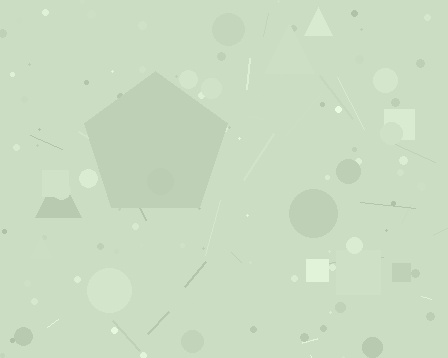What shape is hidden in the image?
A pentagon is hidden in the image.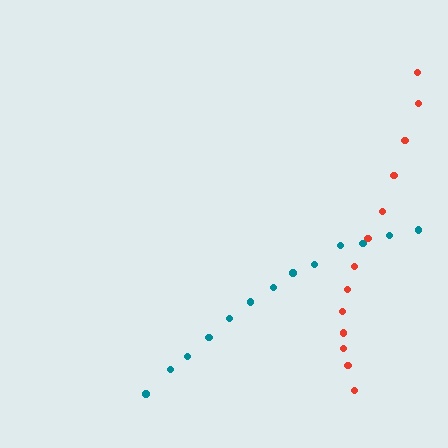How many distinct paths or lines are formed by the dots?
There are 2 distinct paths.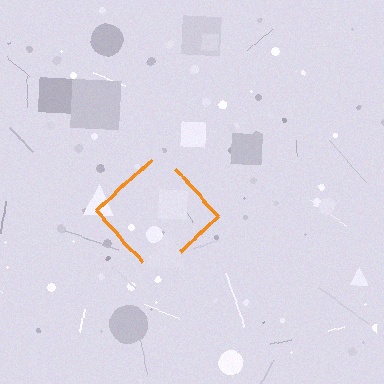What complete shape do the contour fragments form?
The contour fragments form a diamond.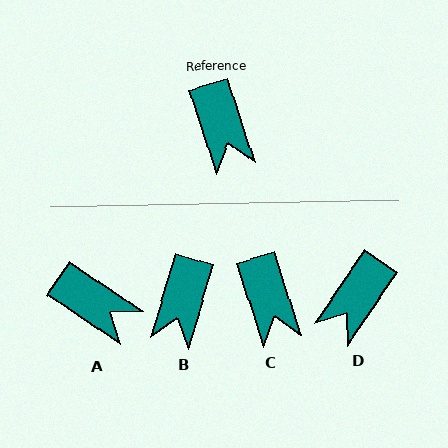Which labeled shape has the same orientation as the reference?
C.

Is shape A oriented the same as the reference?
No, it is off by about 38 degrees.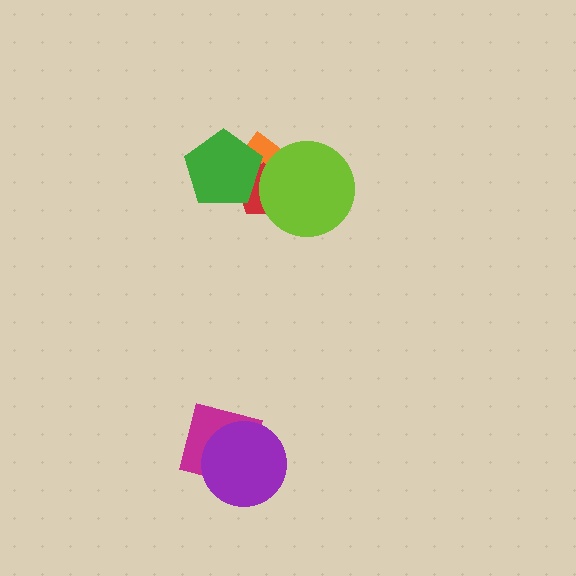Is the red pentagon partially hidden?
Yes, it is partially covered by another shape.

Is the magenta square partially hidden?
Yes, it is partially covered by another shape.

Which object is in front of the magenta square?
The purple circle is in front of the magenta square.